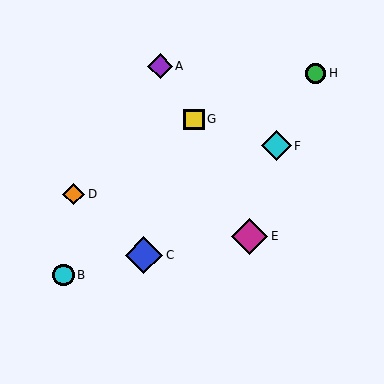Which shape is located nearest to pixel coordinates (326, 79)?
The green circle (labeled H) at (316, 73) is nearest to that location.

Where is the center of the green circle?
The center of the green circle is at (316, 73).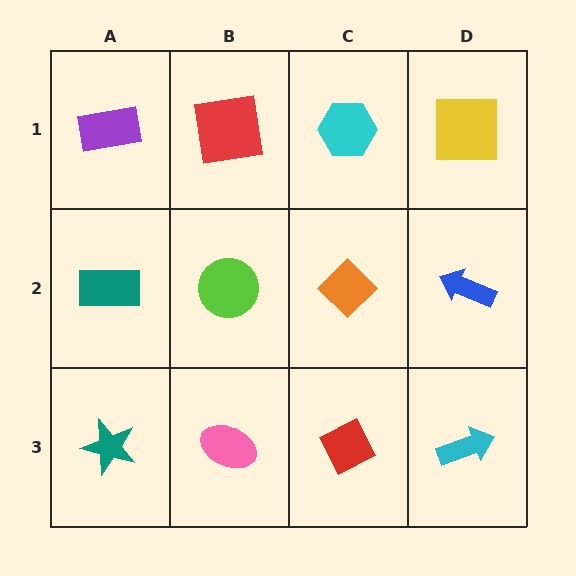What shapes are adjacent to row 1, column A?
A teal rectangle (row 2, column A), a red square (row 1, column B).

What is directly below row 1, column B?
A lime circle.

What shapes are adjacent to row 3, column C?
An orange diamond (row 2, column C), a pink ellipse (row 3, column B), a cyan arrow (row 3, column D).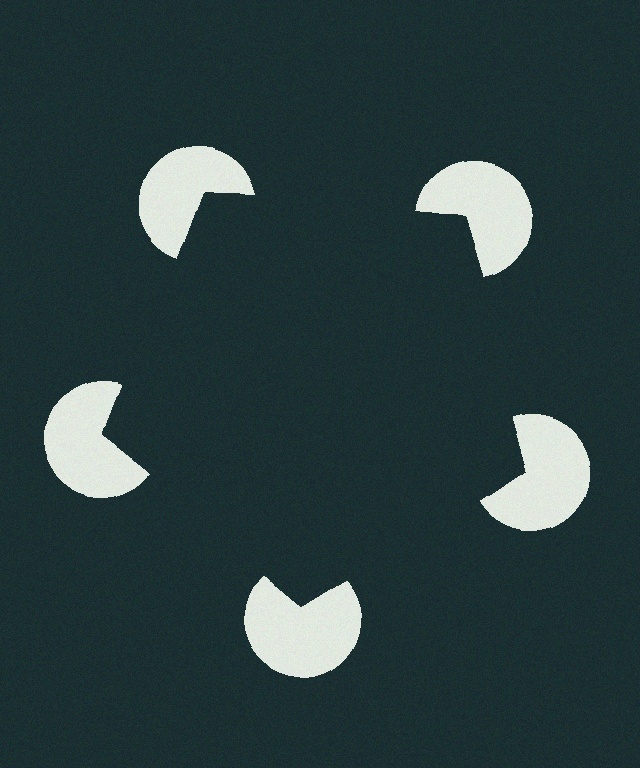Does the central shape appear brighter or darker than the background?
It typically appears slightly darker than the background, even though no actual brightness change is drawn.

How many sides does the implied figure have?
5 sides.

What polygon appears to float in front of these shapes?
An illusory pentagon — its edges are inferred from the aligned wedge cuts in the pac-man discs, not physically drawn.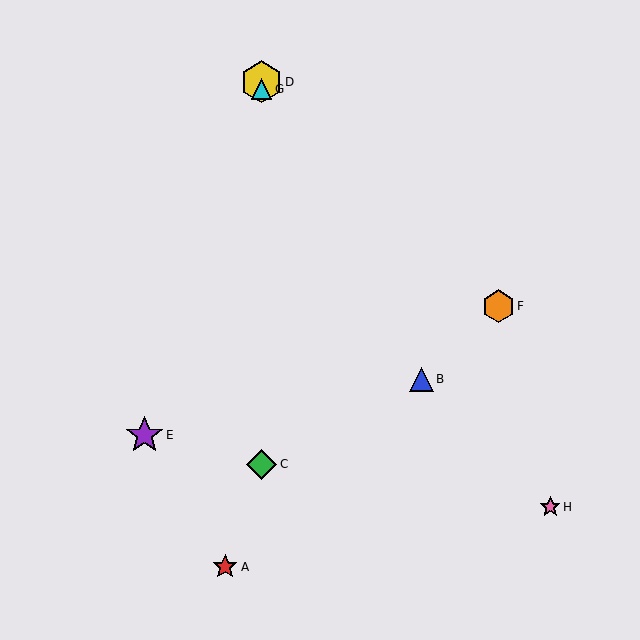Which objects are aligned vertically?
Objects C, D, G are aligned vertically.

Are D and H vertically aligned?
No, D is at x≈262 and H is at x≈550.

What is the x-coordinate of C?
Object C is at x≈262.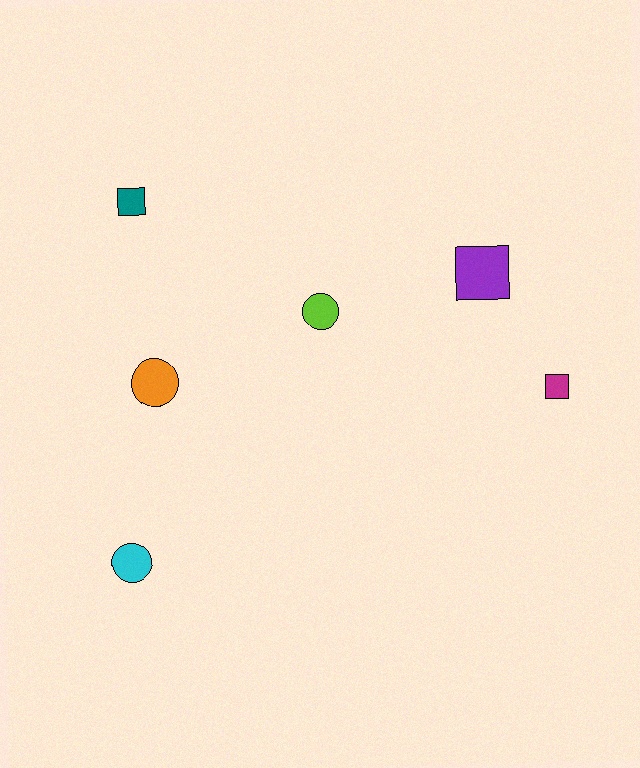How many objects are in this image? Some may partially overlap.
There are 6 objects.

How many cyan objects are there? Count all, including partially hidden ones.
There is 1 cyan object.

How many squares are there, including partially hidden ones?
There are 3 squares.